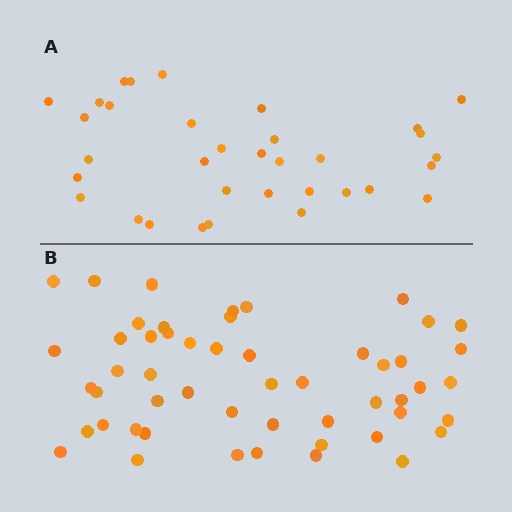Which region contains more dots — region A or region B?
Region B (the bottom region) has more dots.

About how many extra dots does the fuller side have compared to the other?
Region B has approximately 20 more dots than region A.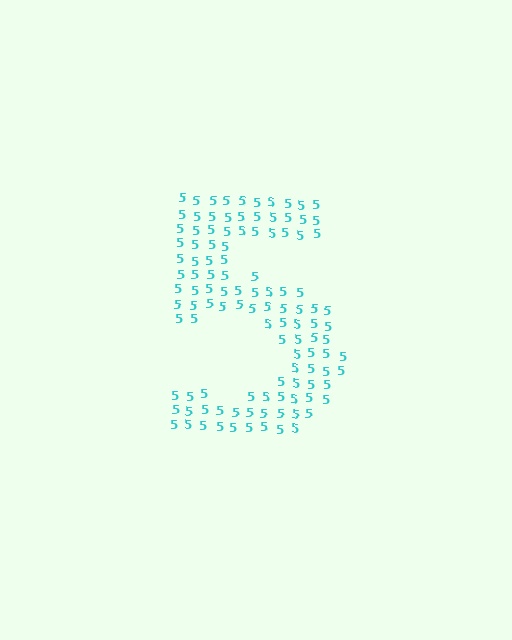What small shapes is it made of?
It is made of small digit 5's.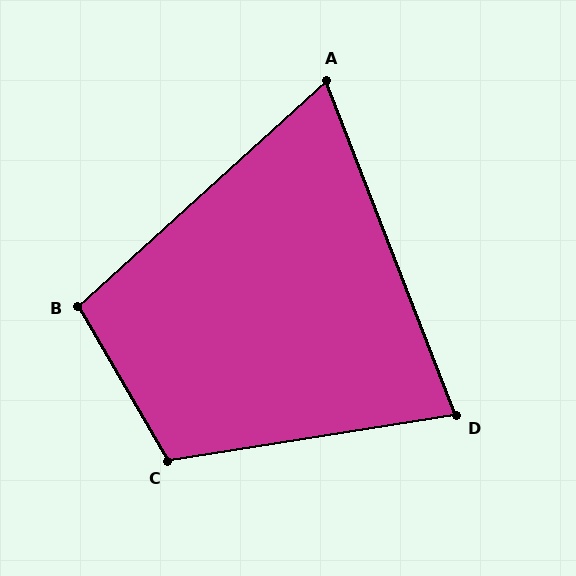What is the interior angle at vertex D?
Approximately 78 degrees (acute).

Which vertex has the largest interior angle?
C, at approximately 111 degrees.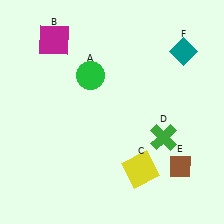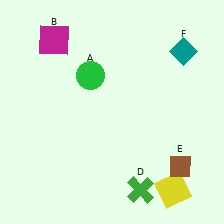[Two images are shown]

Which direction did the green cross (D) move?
The green cross (D) moved down.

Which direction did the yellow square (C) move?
The yellow square (C) moved right.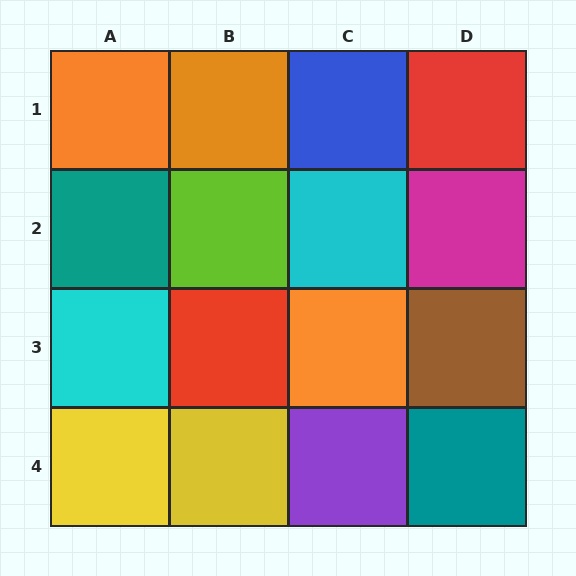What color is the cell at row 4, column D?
Teal.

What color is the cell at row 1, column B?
Orange.